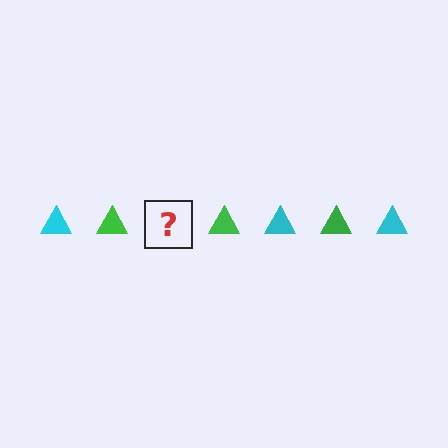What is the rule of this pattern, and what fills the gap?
The rule is that the pattern cycles through cyan, green triangles. The gap should be filled with a cyan triangle.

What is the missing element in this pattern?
The missing element is a cyan triangle.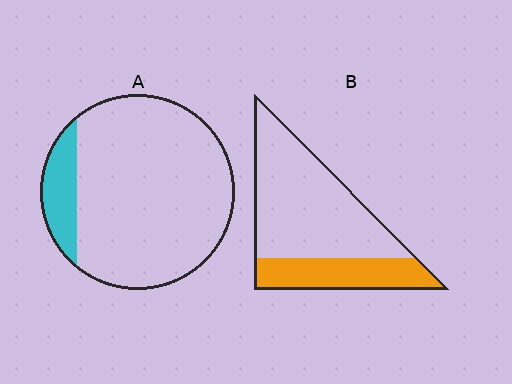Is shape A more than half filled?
No.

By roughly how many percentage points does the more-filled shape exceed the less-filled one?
By roughly 15 percentage points (B over A).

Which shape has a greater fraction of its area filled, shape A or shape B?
Shape B.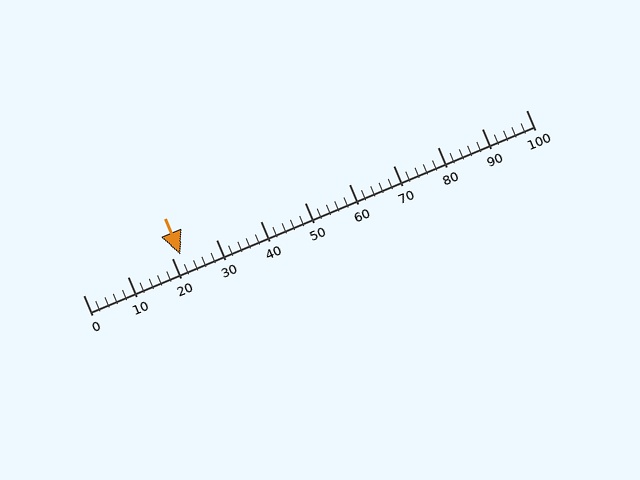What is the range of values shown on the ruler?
The ruler shows values from 0 to 100.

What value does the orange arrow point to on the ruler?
The orange arrow points to approximately 22.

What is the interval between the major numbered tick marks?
The major tick marks are spaced 10 units apart.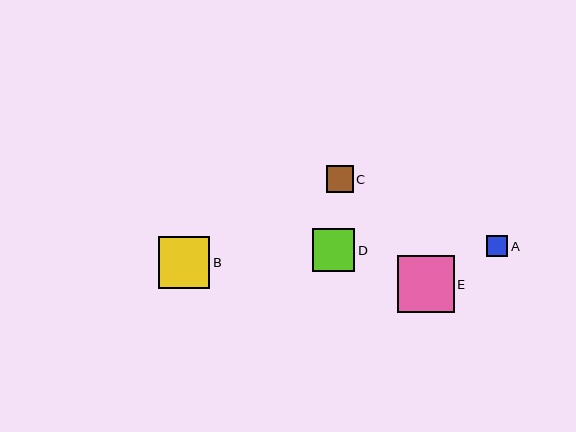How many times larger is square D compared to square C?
Square D is approximately 1.6 times the size of square C.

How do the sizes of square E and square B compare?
Square E and square B are approximately the same size.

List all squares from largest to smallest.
From largest to smallest: E, B, D, C, A.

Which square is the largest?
Square E is the largest with a size of approximately 56 pixels.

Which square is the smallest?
Square A is the smallest with a size of approximately 21 pixels.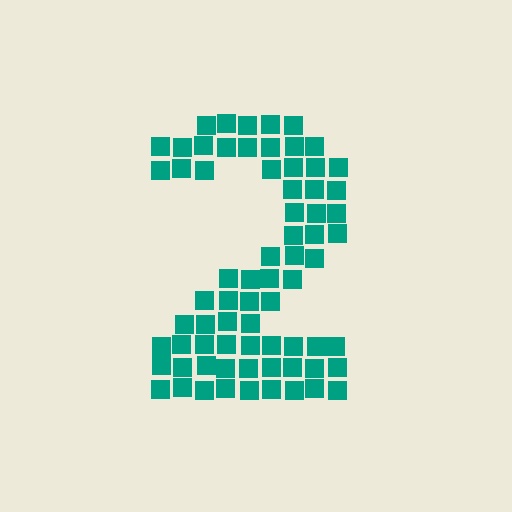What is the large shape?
The large shape is the digit 2.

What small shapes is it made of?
It is made of small squares.